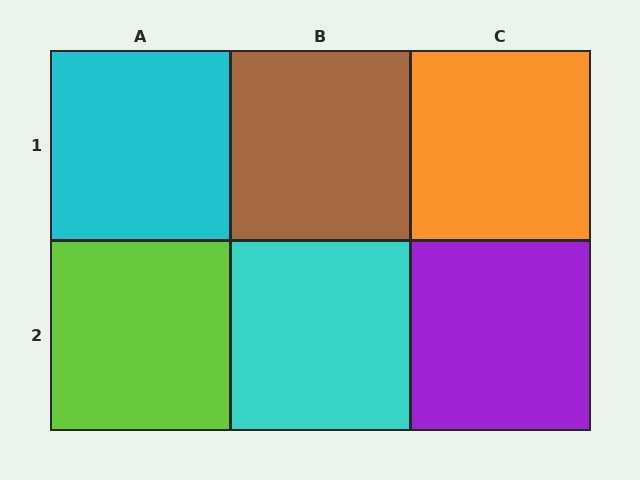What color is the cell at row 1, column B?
Brown.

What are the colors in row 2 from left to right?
Lime, cyan, purple.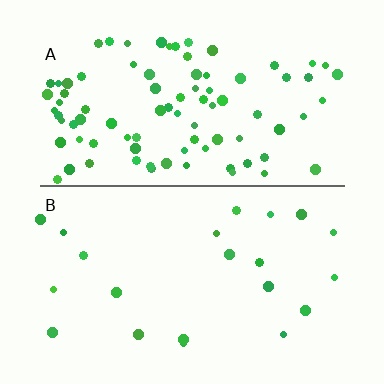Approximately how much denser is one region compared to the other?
Approximately 4.0× — region A over region B.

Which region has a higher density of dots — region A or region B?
A (the top).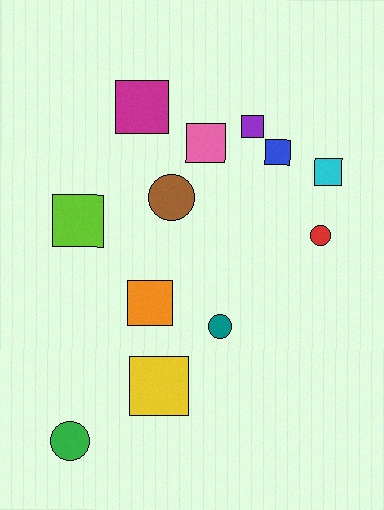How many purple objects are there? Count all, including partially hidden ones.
There is 1 purple object.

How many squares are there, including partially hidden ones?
There are 8 squares.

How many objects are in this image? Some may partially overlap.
There are 12 objects.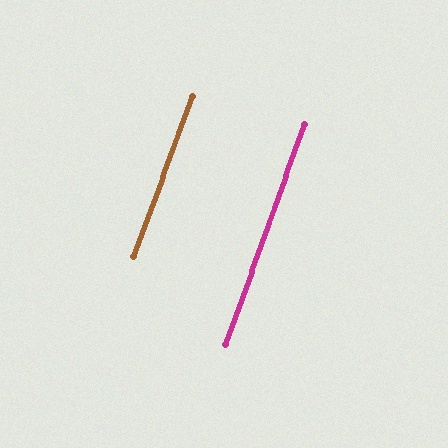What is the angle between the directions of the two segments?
Approximately 0 degrees.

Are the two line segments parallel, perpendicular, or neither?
Parallel — their directions differ by only 0.2°.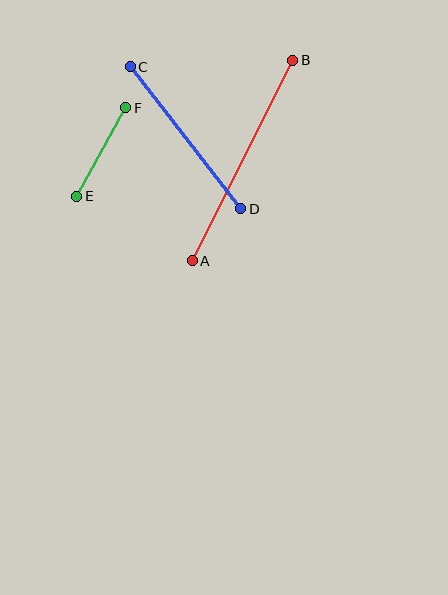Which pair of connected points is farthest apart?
Points A and B are farthest apart.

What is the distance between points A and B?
The distance is approximately 225 pixels.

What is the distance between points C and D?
The distance is approximately 180 pixels.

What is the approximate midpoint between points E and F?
The midpoint is at approximately (101, 152) pixels.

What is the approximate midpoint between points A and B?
The midpoint is at approximately (243, 161) pixels.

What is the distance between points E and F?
The distance is approximately 101 pixels.